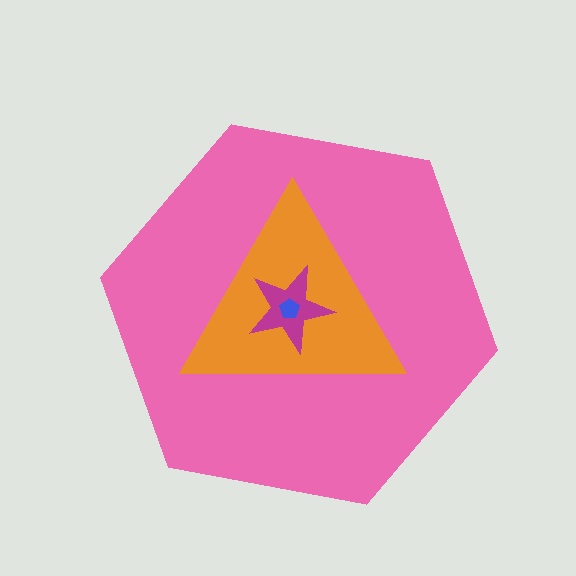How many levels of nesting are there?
4.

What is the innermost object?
The blue pentagon.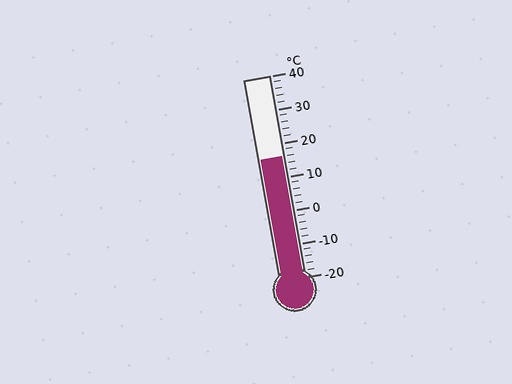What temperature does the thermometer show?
The thermometer shows approximately 16°C.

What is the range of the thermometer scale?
The thermometer scale ranges from -20°C to 40°C.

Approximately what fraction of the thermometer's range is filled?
The thermometer is filled to approximately 60% of its range.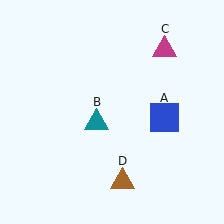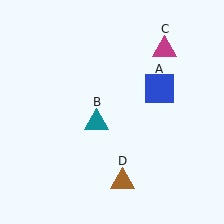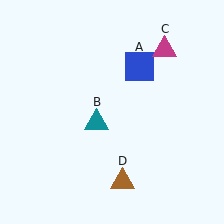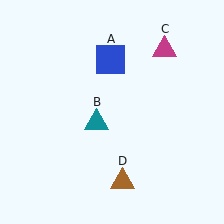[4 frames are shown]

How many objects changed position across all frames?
1 object changed position: blue square (object A).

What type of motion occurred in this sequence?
The blue square (object A) rotated counterclockwise around the center of the scene.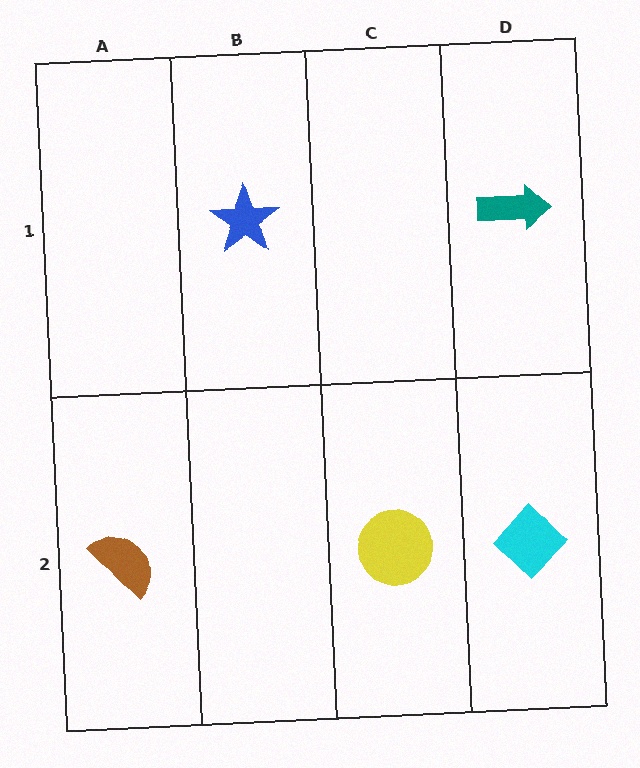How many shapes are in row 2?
3 shapes.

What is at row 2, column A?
A brown semicircle.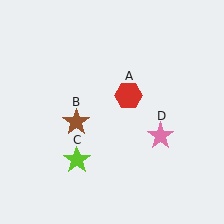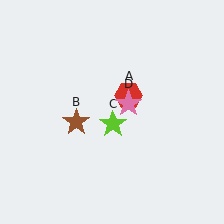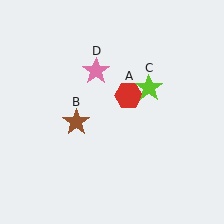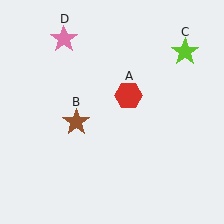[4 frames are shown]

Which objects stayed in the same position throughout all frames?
Red hexagon (object A) and brown star (object B) remained stationary.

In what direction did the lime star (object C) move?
The lime star (object C) moved up and to the right.